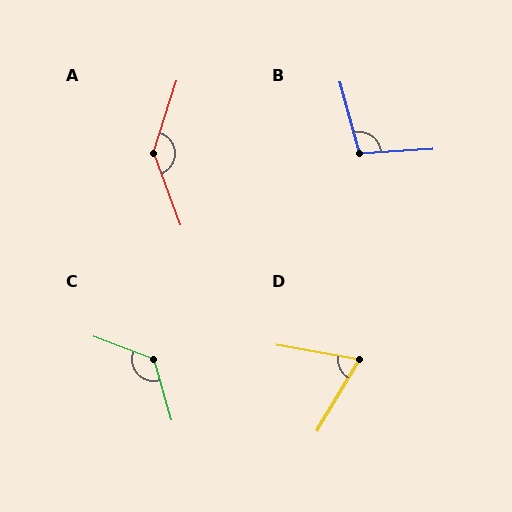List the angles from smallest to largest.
D (69°), B (102°), C (127°), A (141°).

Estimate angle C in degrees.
Approximately 127 degrees.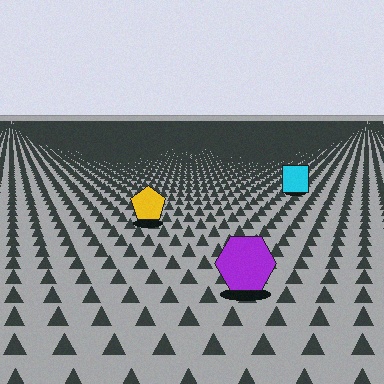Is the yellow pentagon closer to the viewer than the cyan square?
Yes. The yellow pentagon is closer — you can tell from the texture gradient: the ground texture is coarser near it.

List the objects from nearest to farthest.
From nearest to farthest: the purple hexagon, the yellow pentagon, the cyan square.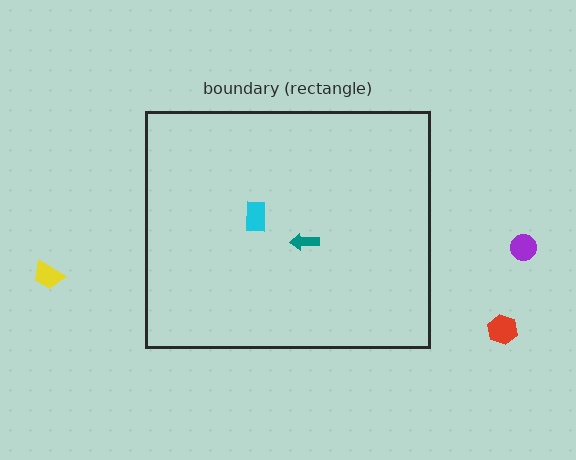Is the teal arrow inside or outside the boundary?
Inside.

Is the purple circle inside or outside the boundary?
Outside.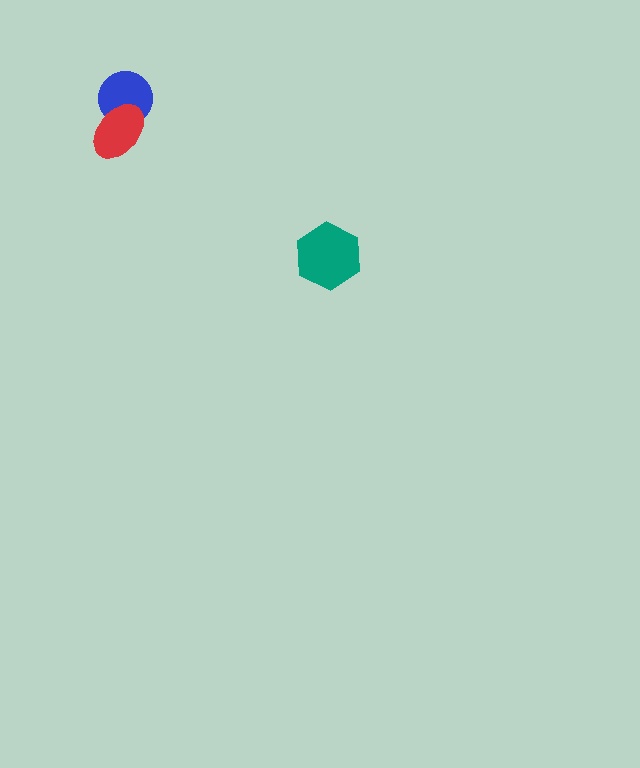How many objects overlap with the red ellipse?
1 object overlaps with the red ellipse.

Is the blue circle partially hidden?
Yes, it is partially covered by another shape.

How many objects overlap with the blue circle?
1 object overlaps with the blue circle.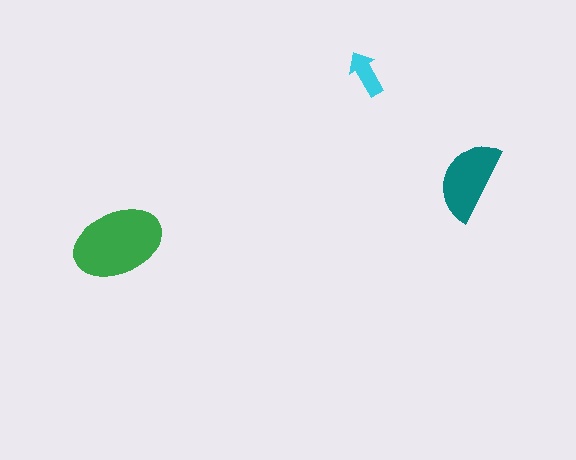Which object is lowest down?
The green ellipse is bottommost.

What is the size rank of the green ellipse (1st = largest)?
1st.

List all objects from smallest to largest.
The cyan arrow, the teal semicircle, the green ellipse.